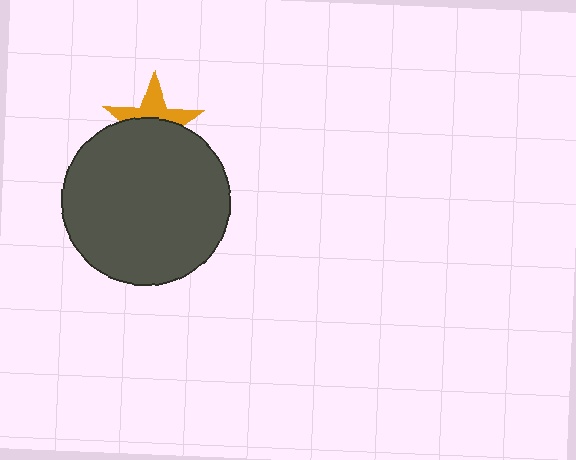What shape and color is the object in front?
The object in front is a dark gray circle.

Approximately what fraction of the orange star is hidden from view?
Roughly 56% of the orange star is hidden behind the dark gray circle.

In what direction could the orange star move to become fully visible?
The orange star could move up. That would shift it out from behind the dark gray circle entirely.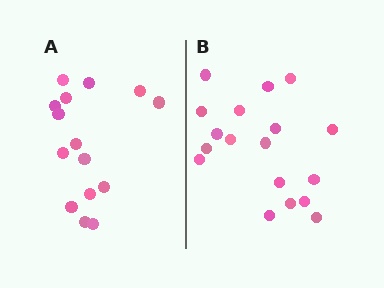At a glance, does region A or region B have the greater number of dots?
Region B (the right region) has more dots.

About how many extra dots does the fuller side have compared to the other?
Region B has just a few more — roughly 2 or 3 more dots than region A.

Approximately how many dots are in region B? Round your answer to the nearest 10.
About 20 dots. (The exact count is 18, which rounds to 20.)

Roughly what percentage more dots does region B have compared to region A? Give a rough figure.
About 20% more.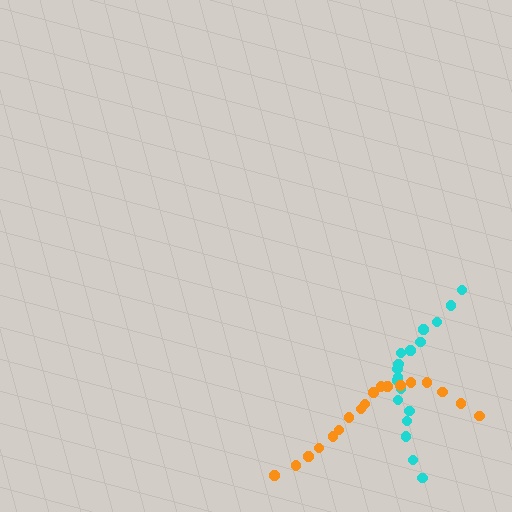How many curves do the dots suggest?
There are 2 distinct paths.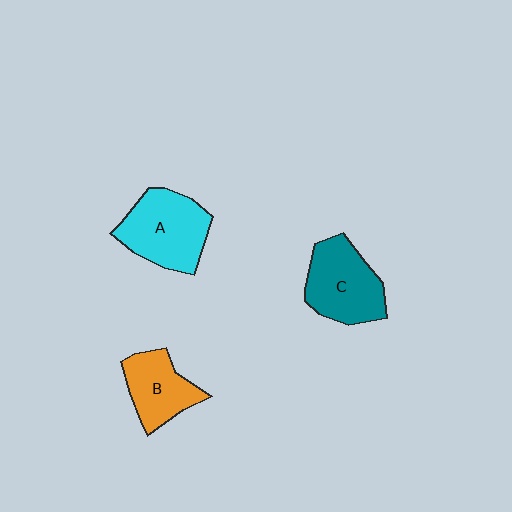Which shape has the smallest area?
Shape B (orange).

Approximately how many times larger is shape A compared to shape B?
Approximately 1.4 times.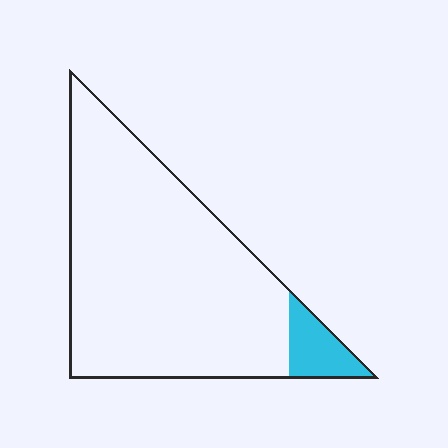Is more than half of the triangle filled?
No.